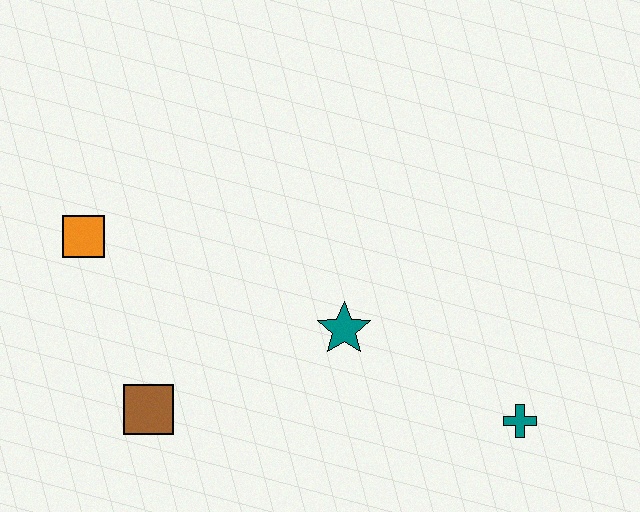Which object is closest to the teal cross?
The teal star is closest to the teal cross.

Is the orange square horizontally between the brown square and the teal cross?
No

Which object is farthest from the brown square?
The teal cross is farthest from the brown square.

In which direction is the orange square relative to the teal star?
The orange square is to the left of the teal star.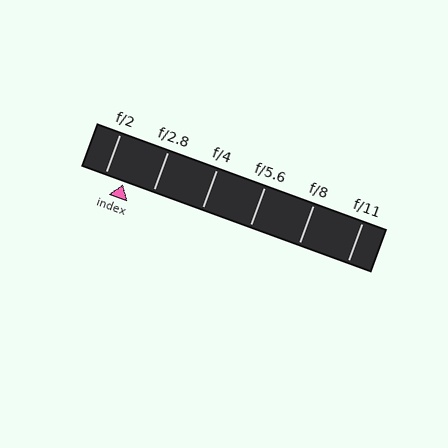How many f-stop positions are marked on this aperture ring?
There are 6 f-stop positions marked.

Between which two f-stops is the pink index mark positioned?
The index mark is between f/2 and f/2.8.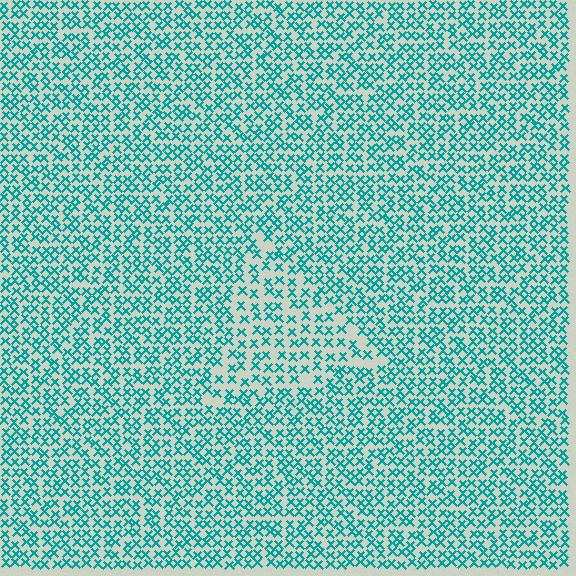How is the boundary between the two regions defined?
The boundary is defined by a change in element density (approximately 1.5x ratio). All elements are the same color, size, and shape.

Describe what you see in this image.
The image contains small teal elements arranged at two different densities. A triangle-shaped region is visible where the elements are less densely packed than the surrounding area.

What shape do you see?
I see a triangle.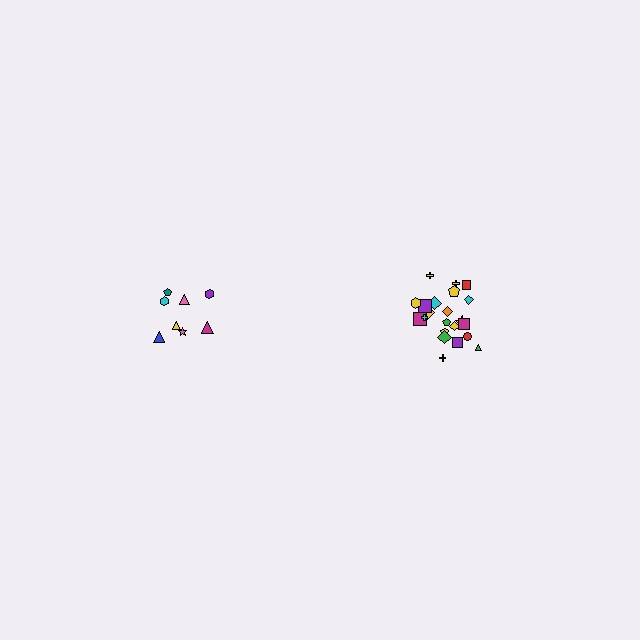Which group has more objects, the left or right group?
The right group.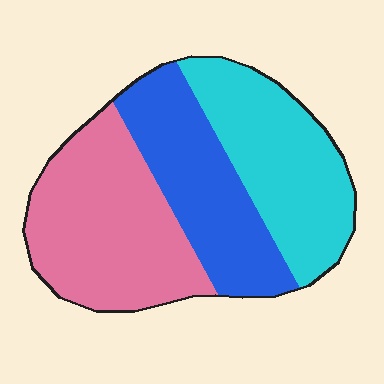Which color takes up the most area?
Pink, at roughly 40%.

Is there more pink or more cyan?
Pink.